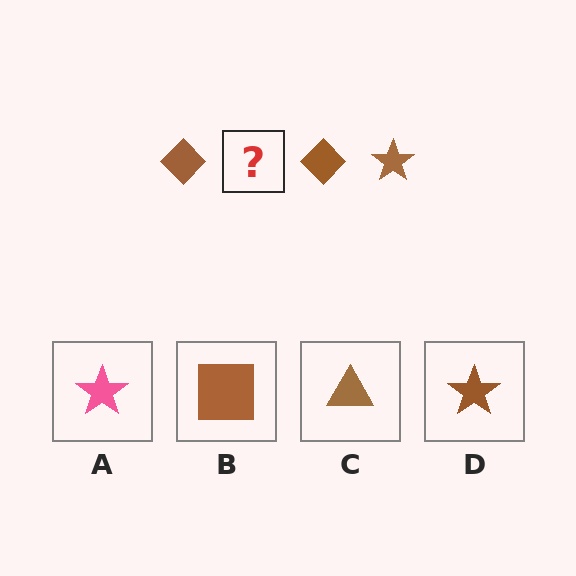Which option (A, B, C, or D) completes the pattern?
D.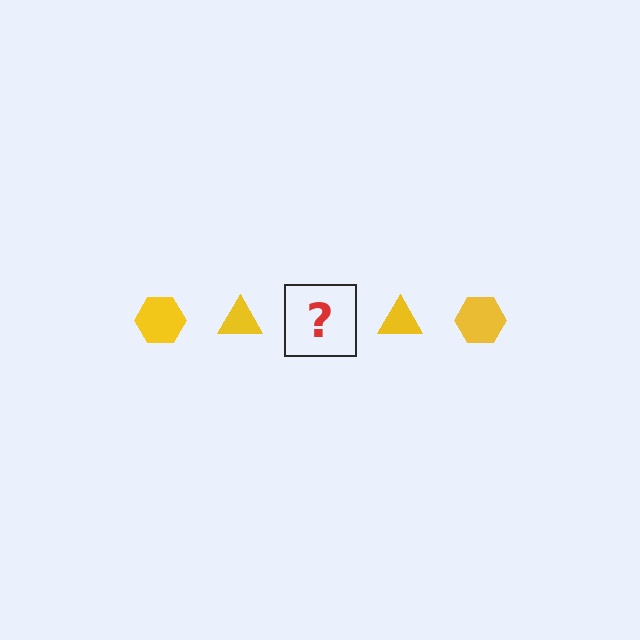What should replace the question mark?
The question mark should be replaced with a yellow hexagon.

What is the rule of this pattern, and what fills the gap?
The rule is that the pattern cycles through hexagon, triangle shapes in yellow. The gap should be filled with a yellow hexagon.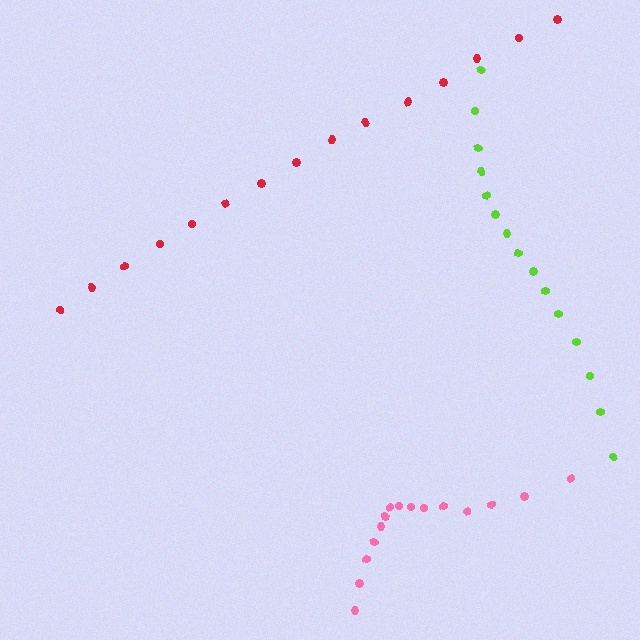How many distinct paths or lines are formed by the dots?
There are 3 distinct paths.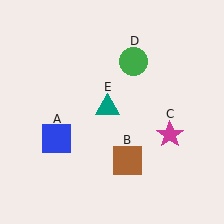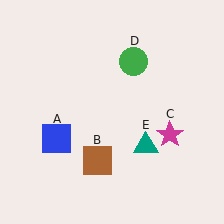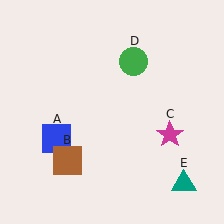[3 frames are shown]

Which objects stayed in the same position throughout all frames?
Blue square (object A) and magenta star (object C) and green circle (object D) remained stationary.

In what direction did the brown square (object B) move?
The brown square (object B) moved left.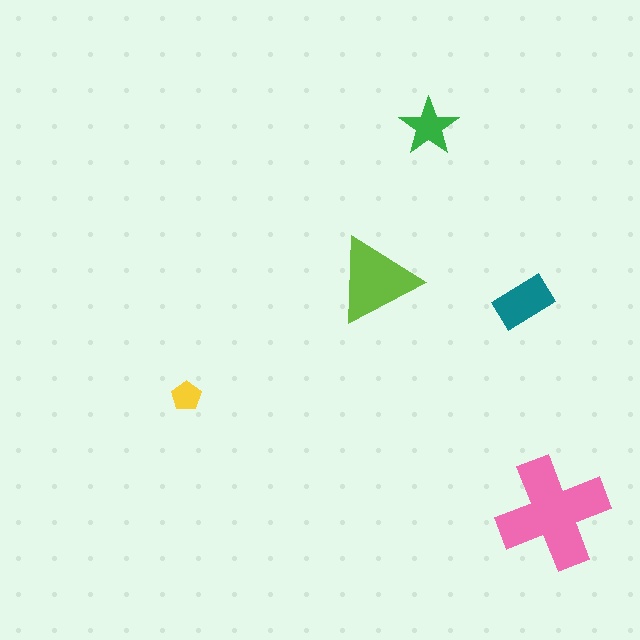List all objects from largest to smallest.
The pink cross, the lime triangle, the teal rectangle, the green star, the yellow pentagon.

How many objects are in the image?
There are 5 objects in the image.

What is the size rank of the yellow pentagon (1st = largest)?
5th.